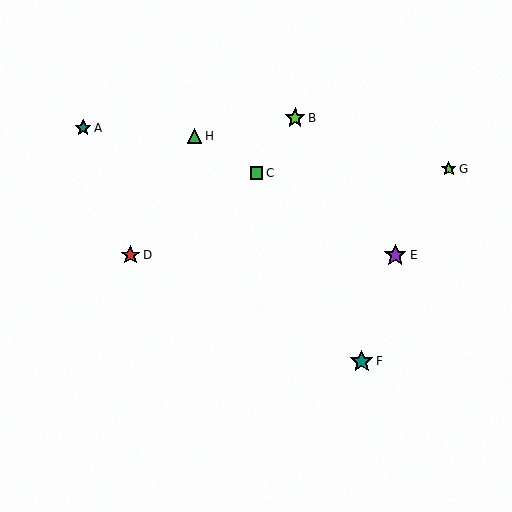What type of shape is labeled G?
Shape G is a lime star.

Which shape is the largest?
The teal star (labeled F) is the largest.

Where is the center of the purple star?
The center of the purple star is at (395, 255).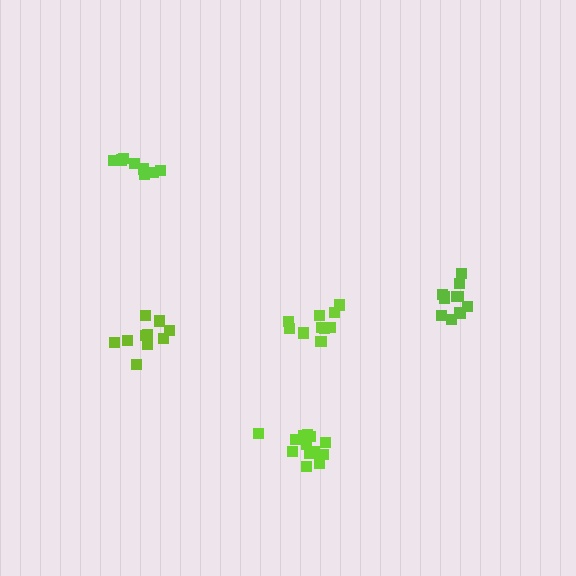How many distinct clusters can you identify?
There are 5 distinct clusters.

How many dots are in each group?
Group 1: 8 dots, Group 2: 13 dots, Group 3: 10 dots, Group 4: 10 dots, Group 5: 12 dots (53 total).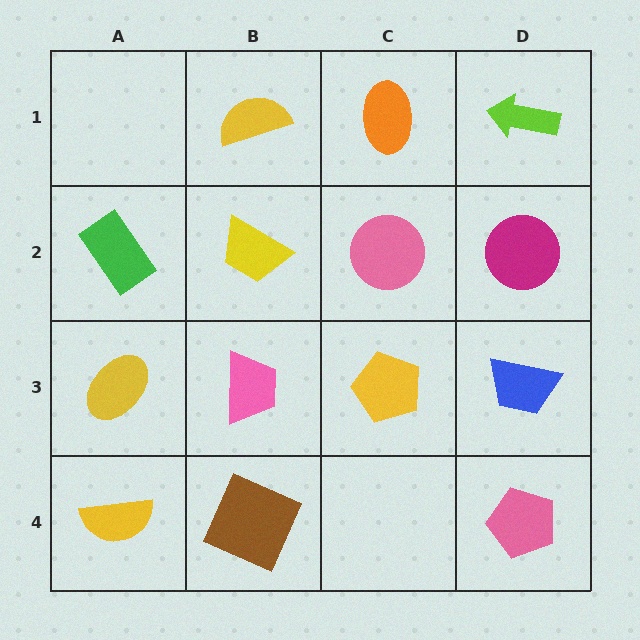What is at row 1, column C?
An orange ellipse.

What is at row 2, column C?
A pink circle.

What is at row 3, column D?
A blue trapezoid.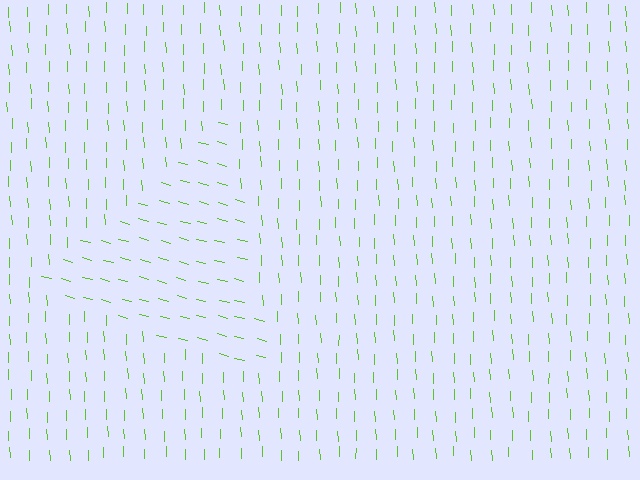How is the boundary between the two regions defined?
The boundary is defined purely by a change in line orientation (approximately 73 degrees difference). All lines are the same color and thickness.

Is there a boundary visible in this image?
Yes, there is a texture boundary formed by a change in line orientation.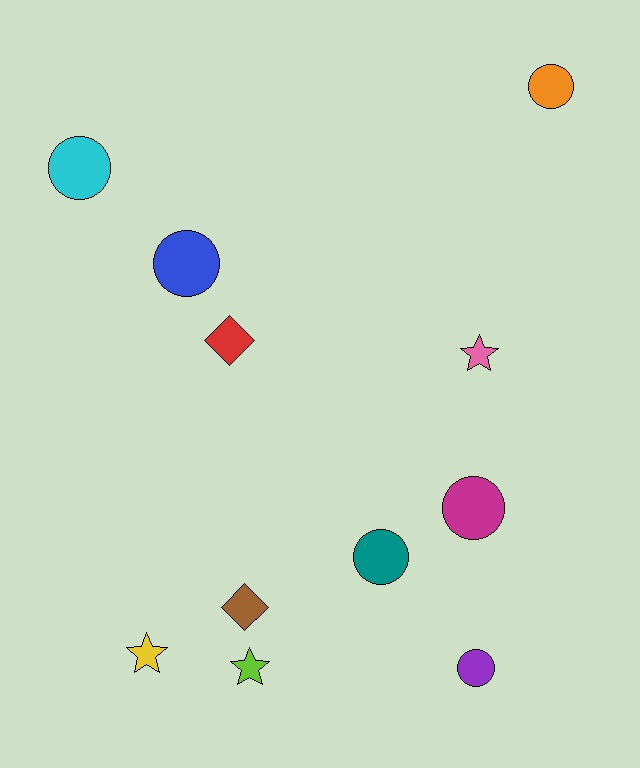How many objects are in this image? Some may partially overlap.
There are 11 objects.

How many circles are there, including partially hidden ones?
There are 6 circles.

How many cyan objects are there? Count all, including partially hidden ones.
There is 1 cyan object.